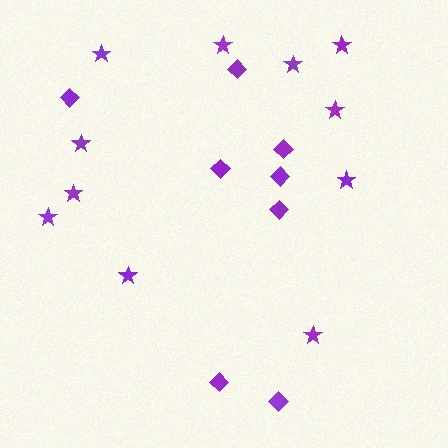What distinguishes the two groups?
There are 2 groups: one group of diamonds (8) and one group of stars (11).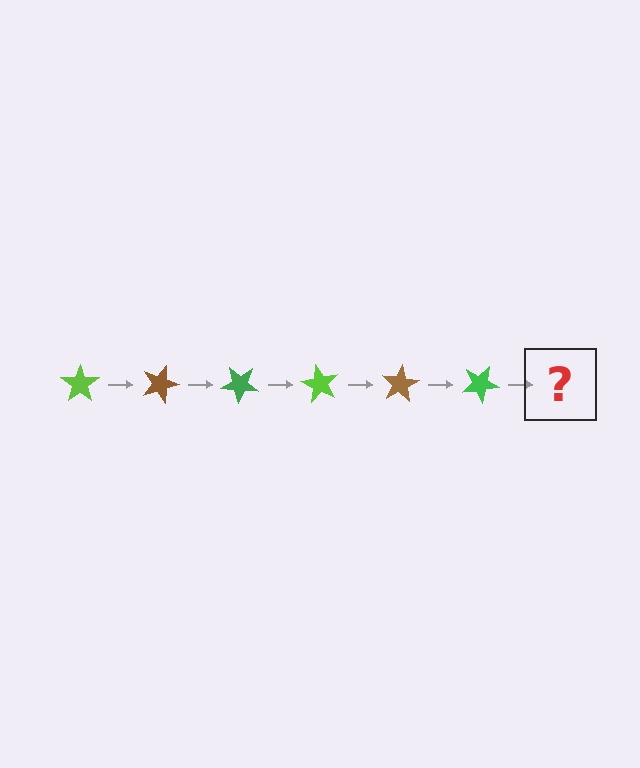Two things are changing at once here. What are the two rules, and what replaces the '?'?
The two rules are that it rotates 20 degrees each step and the color cycles through lime, brown, and green. The '?' should be a lime star, rotated 120 degrees from the start.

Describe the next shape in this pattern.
It should be a lime star, rotated 120 degrees from the start.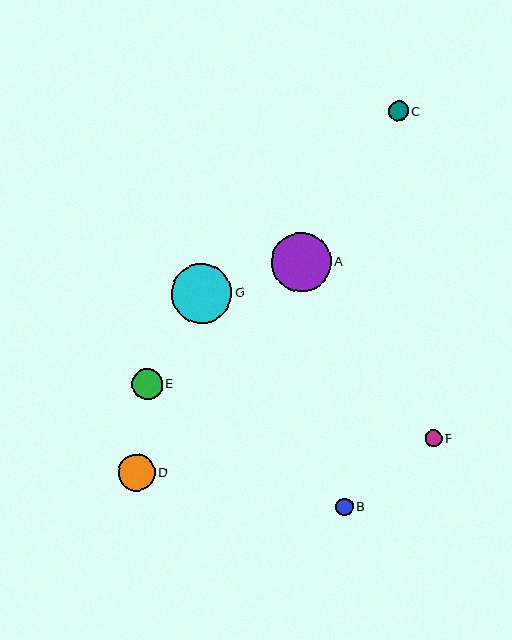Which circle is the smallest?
Circle F is the smallest with a size of approximately 17 pixels.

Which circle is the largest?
Circle G is the largest with a size of approximately 60 pixels.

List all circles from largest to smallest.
From largest to smallest: G, A, D, E, C, B, F.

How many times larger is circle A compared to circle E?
Circle A is approximately 1.9 times the size of circle E.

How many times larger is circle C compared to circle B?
Circle C is approximately 1.1 times the size of circle B.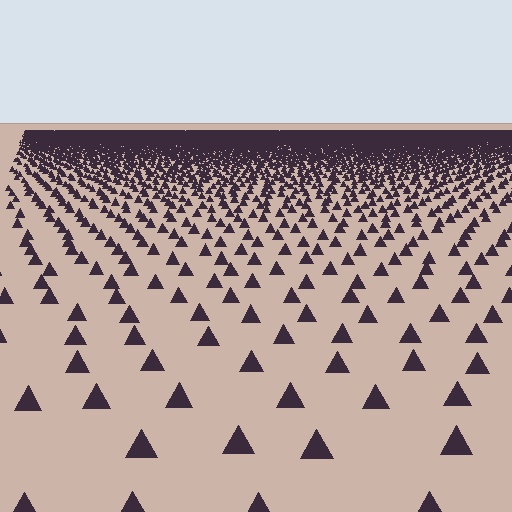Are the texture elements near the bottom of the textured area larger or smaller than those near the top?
Larger. Near the bottom, elements are closer to the viewer and appear at a bigger on-screen size.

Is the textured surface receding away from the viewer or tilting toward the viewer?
The surface is receding away from the viewer. Texture elements get smaller and denser toward the top.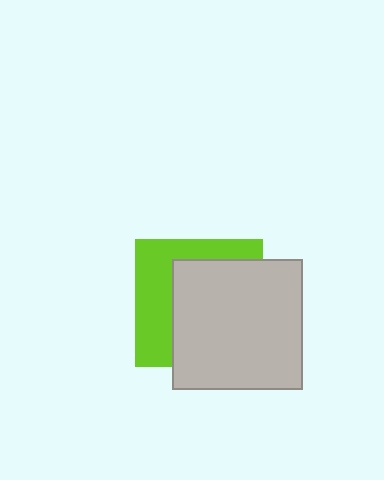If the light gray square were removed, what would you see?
You would see the complete lime square.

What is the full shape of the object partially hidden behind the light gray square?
The partially hidden object is a lime square.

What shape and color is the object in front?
The object in front is a light gray square.